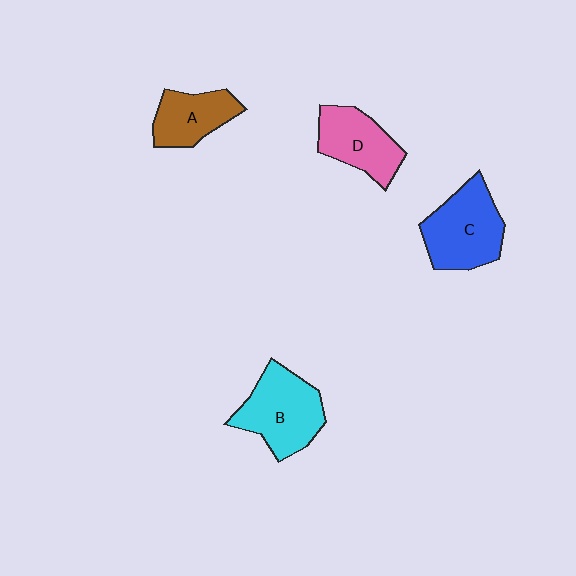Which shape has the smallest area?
Shape A (brown).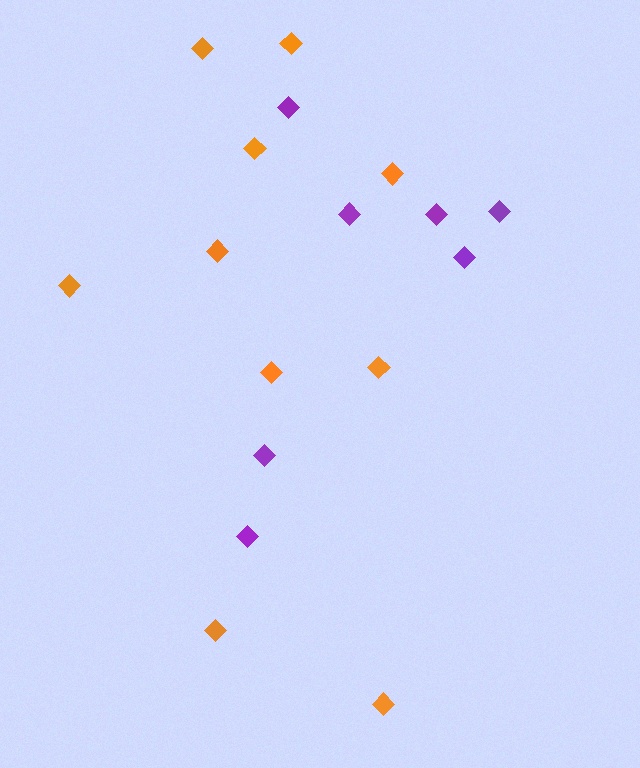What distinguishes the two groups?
There are 2 groups: one group of purple diamonds (7) and one group of orange diamonds (10).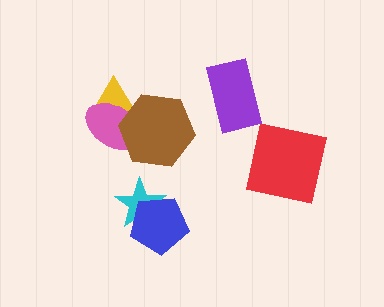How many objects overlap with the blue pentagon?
1 object overlaps with the blue pentagon.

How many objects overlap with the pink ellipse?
2 objects overlap with the pink ellipse.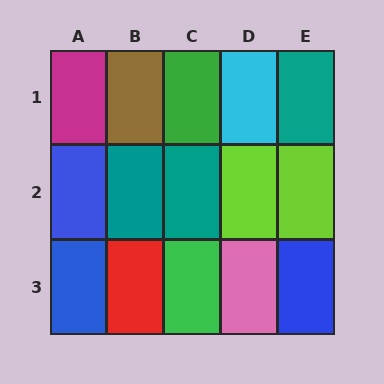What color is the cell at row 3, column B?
Red.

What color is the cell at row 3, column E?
Blue.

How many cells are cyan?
1 cell is cyan.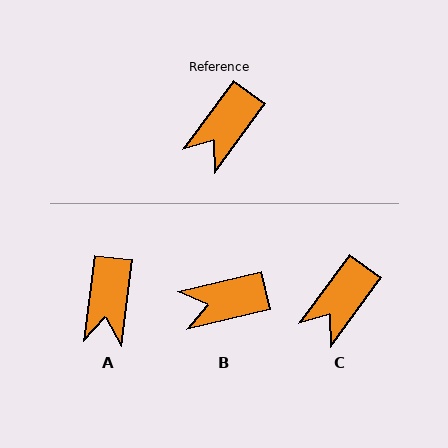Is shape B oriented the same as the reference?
No, it is off by about 41 degrees.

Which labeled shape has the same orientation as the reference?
C.